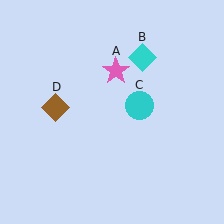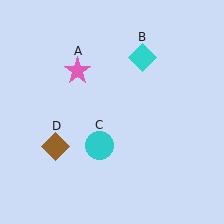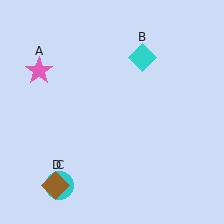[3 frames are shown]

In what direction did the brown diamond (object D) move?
The brown diamond (object D) moved down.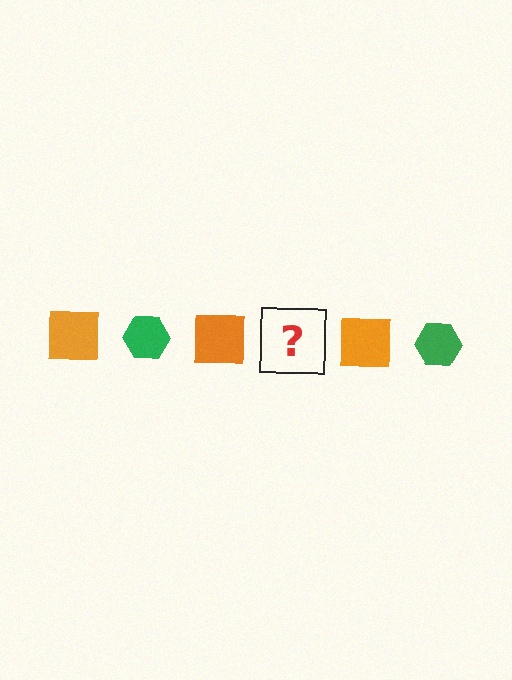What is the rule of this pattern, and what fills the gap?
The rule is that the pattern alternates between orange square and green hexagon. The gap should be filled with a green hexagon.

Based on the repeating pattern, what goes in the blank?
The blank should be a green hexagon.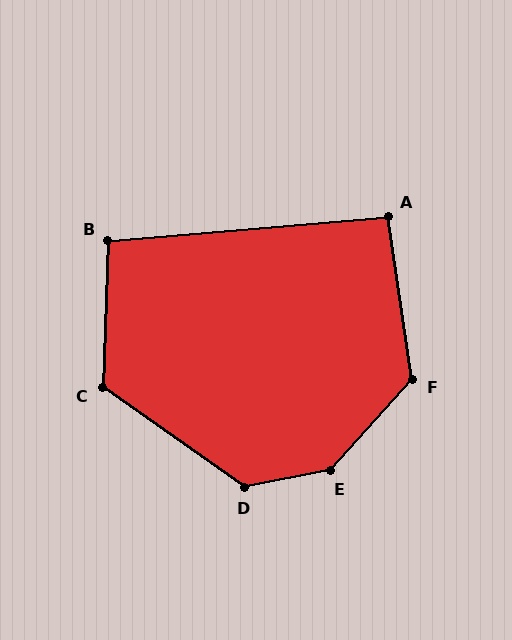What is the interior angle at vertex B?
Approximately 97 degrees (obtuse).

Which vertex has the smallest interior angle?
A, at approximately 94 degrees.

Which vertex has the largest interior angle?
E, at approximately 143 degrees.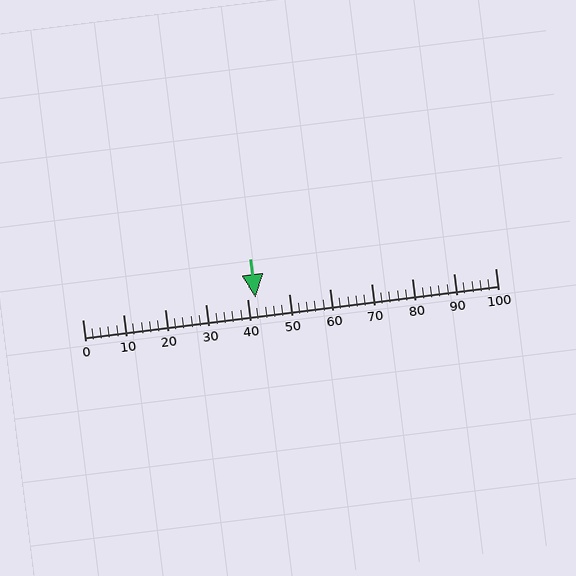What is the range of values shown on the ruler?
The ruler shows values from 0 to 100.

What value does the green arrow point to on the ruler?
The green arrow points to approximately 42.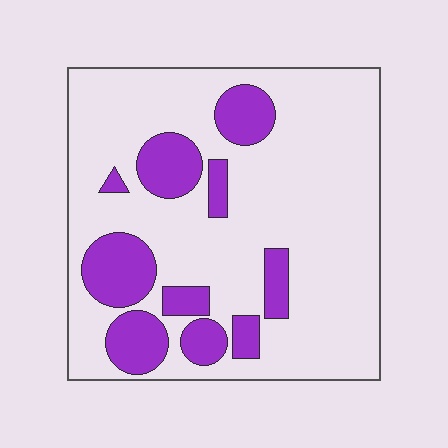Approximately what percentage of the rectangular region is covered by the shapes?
Approximately 20%.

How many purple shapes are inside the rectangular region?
10.